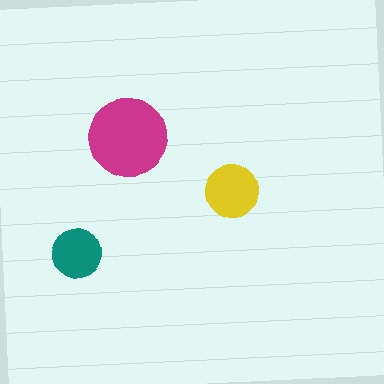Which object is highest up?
The magenta circle is topmost.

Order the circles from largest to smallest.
the magenta one, the yellow one, the teal one.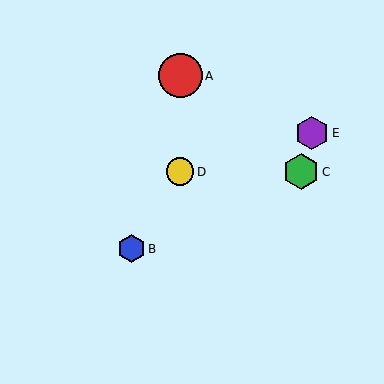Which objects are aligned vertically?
Objects A, D are aligned vertically.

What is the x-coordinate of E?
Object E is at x≈312.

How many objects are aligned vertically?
2 objects (A, D) are aligned vertically.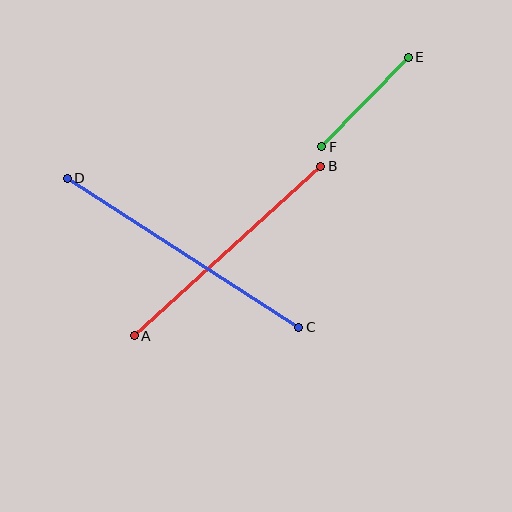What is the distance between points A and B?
The distance is approximately 252 pixels.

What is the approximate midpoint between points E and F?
The midpoint is at approximately (365, 102) pixels.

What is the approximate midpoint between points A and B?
The midpoint is at approximately (227, 251) pixels.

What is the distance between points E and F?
The distance is approximately 124 pixels.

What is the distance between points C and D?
The distance is approximately 275 pixels.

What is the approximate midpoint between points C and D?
The midpoint is at approximately (183, 253) pixels.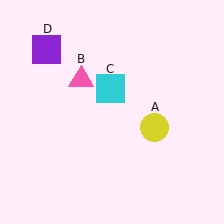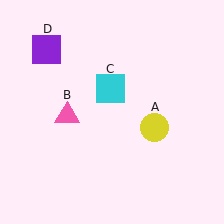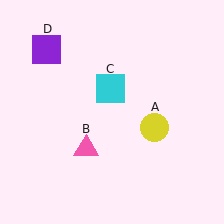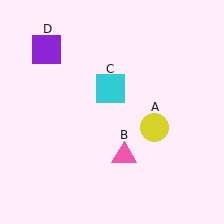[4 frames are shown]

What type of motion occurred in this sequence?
The pink triangle (object B) rotated counterclockwise around the center of the scene.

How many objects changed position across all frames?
1 object changed position: pink triangle (object B).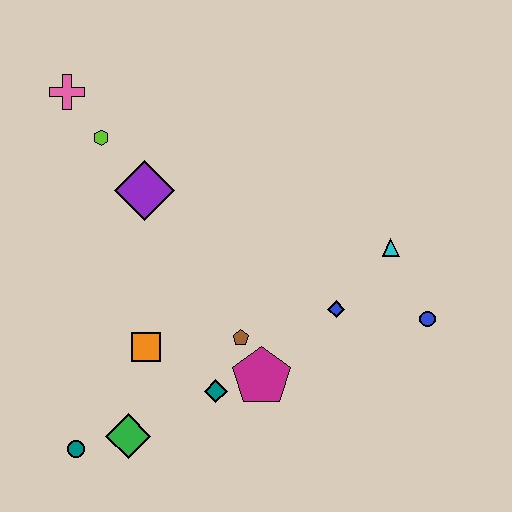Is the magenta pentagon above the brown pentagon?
No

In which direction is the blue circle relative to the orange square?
The blue circle is to the right of the orange square.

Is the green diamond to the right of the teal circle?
Yes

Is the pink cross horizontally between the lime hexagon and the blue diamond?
No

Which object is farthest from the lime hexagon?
The blue circle is farthest from the lime hexagon.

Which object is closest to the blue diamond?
The cyan triangle is closest to the blue diamond.